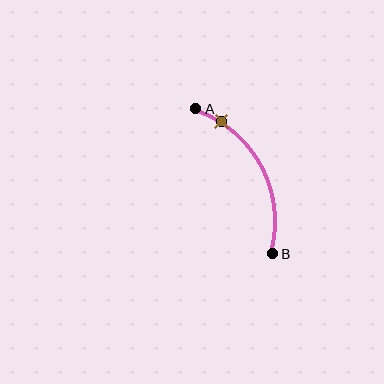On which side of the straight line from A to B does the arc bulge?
The arc bulges to the right of the straight line connecting A and B.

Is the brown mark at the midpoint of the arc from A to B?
No. The brown mark lies on the arc but is closer to endpoint A. The arc midpoint would be at the point on the curve equidistant along the arc from both A and B.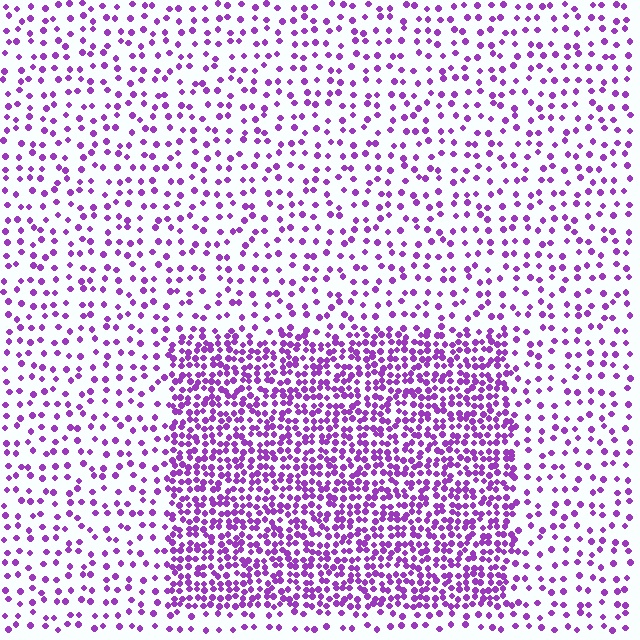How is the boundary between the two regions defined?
The boundary is defined by a change in element density (approximately 2.6x ratio). All elements are the same color, size, and shape.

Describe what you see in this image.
The image contains small purple elements arranged at two different densities. A rectangle-shaped region is visible where the elements are more densely packed than the surrounding area.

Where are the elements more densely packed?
The elements are more densely packed inside the rectangle boundary.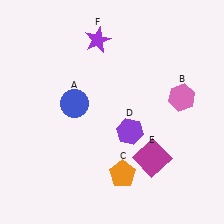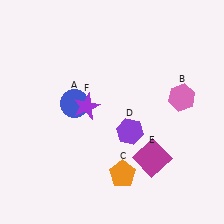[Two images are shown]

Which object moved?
The purple star (F) moved down.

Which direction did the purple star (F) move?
The purple star (F) moved down.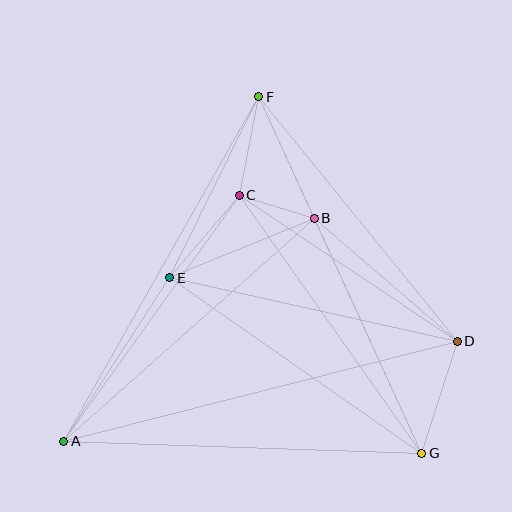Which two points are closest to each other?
Points B and C are closest to each other.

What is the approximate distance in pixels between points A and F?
The distance between A and F is approximately 396 pixels.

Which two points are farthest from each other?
Points A and D are farthest from each other.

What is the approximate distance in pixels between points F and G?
The distance between F and G is approximately 392 pixels.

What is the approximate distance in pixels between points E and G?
The distance between E and G is approximately 307 pixels.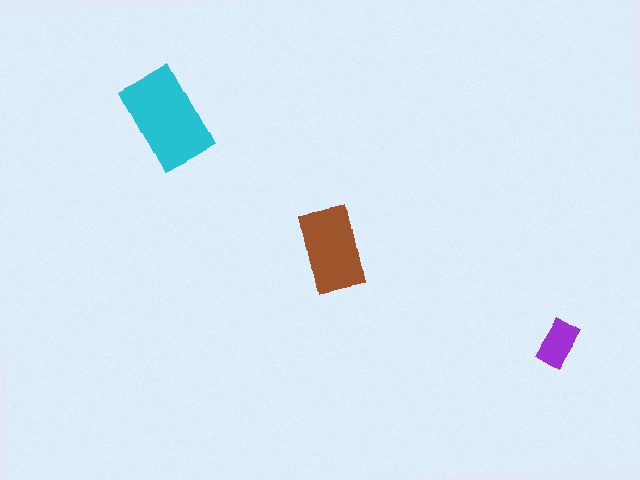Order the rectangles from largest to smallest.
the cyan one, the brown one, the purple one.